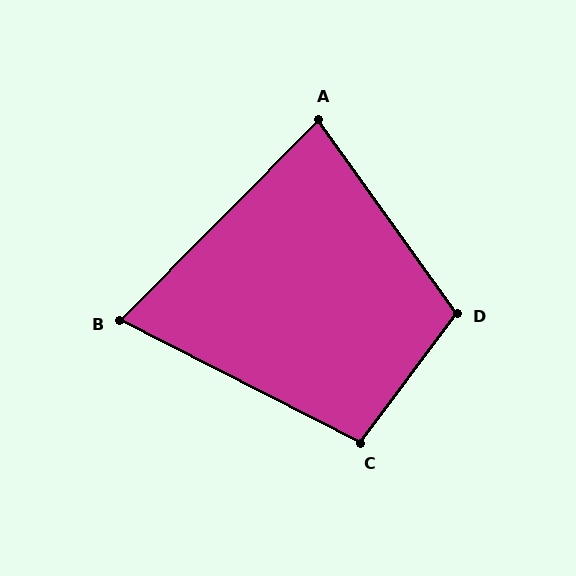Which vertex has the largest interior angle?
D, at approximately 108 degrees.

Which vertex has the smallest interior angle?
B, at approximately 72 degrees.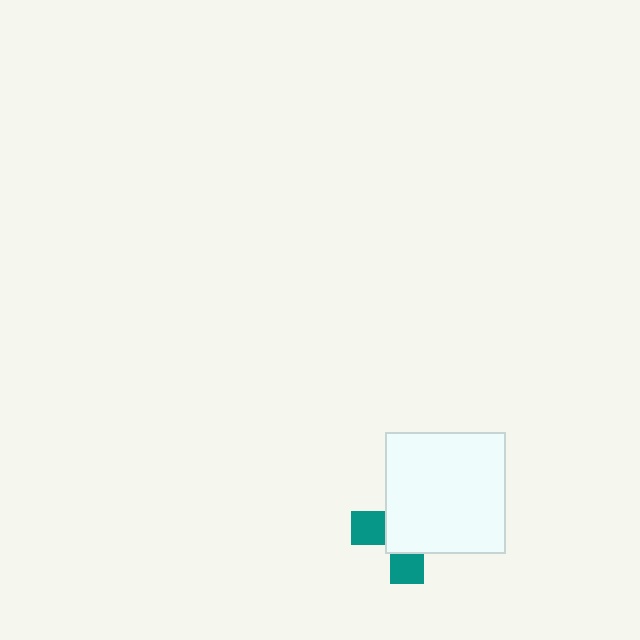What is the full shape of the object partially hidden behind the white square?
The partially hidden object is a teal cross.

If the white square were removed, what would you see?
You would see the complete teal cross.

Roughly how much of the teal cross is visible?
A small part of it is visible (roughly 34%).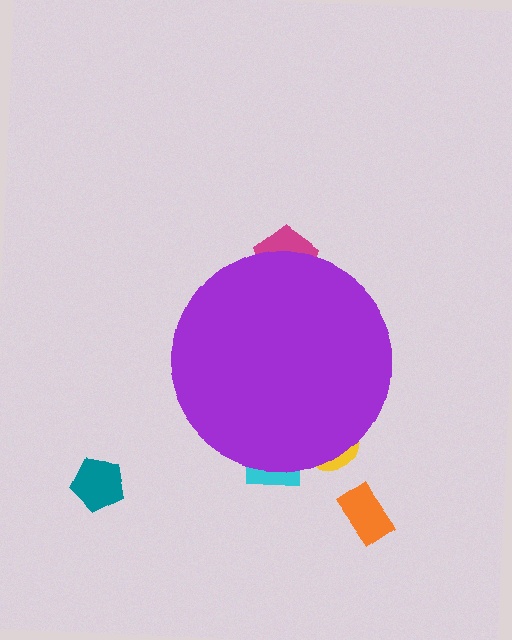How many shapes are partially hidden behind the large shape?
3 shapes are partially hidden.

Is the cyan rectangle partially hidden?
Yes, the cyan rectangle is partially hidden behind the purple circle.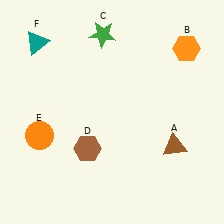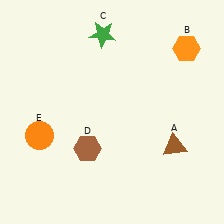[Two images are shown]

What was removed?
The teal triangle (F) was removed in Image 2.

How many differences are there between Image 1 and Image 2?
There is 1 difference between the two images.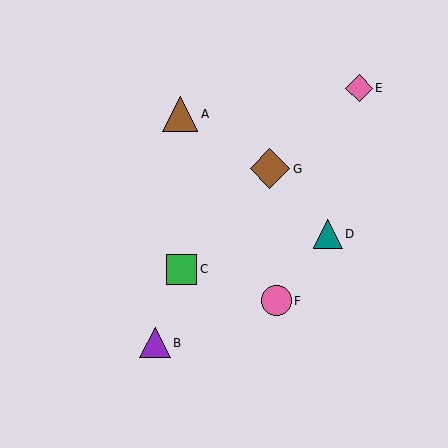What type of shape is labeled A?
Shape A is a brown triangle.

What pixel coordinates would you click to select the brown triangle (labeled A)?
Click at (180, 114) to select the brown triangle A.